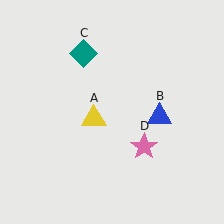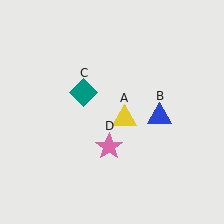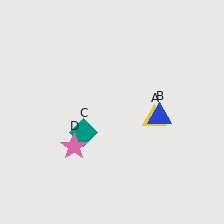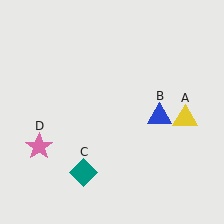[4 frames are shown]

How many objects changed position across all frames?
3 objects changed position: yellow triangle (object A), teal diamond (object C), pink star (object D).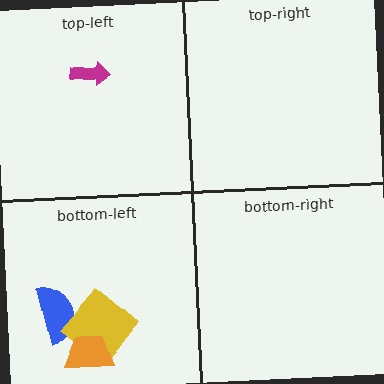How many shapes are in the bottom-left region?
3.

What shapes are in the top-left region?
The magenta arrow.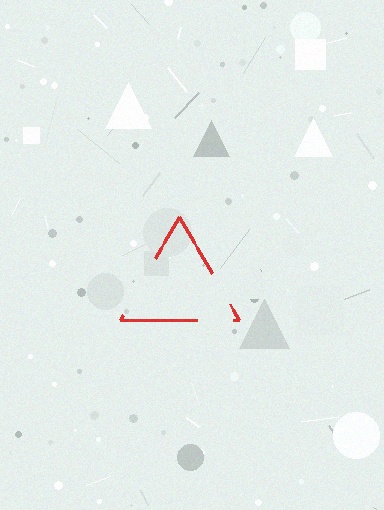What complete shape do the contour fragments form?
The contour fragments form a triangle.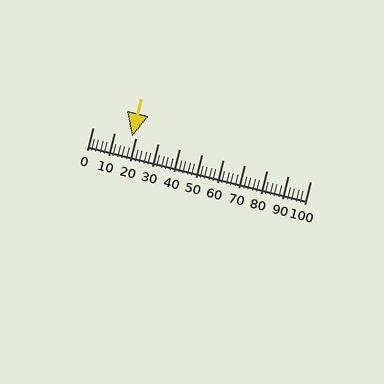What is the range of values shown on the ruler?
The ruler shows values from 0 to 100.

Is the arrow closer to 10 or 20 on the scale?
The arrow is closer to 20.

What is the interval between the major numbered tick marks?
The major tick marks are spaced 10 units apart.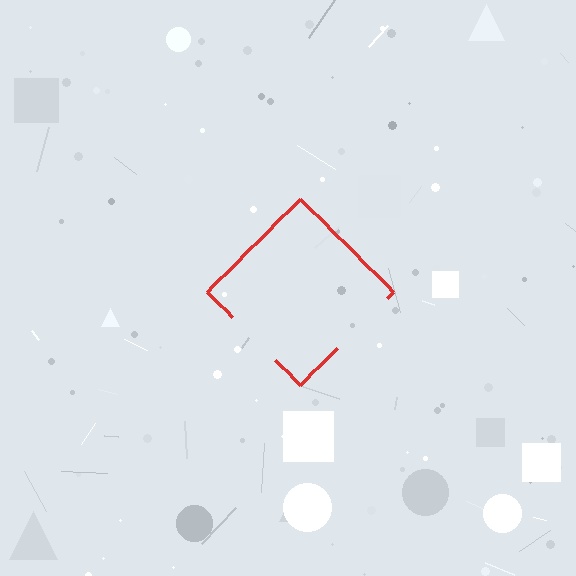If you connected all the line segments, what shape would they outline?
They would outline a diamond.